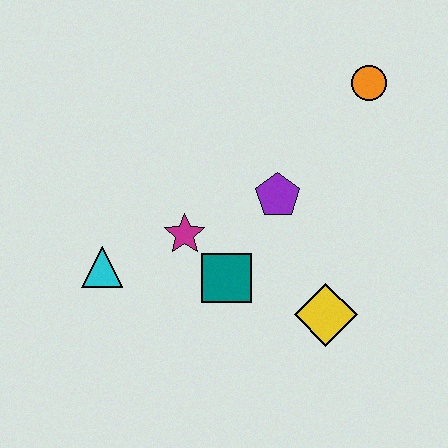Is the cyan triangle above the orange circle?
No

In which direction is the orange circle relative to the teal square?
The orange circle is above the teal square.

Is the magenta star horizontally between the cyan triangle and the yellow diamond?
Yes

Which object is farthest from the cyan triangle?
The orange circle is farthest from the cyan triangle.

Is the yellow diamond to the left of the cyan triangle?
No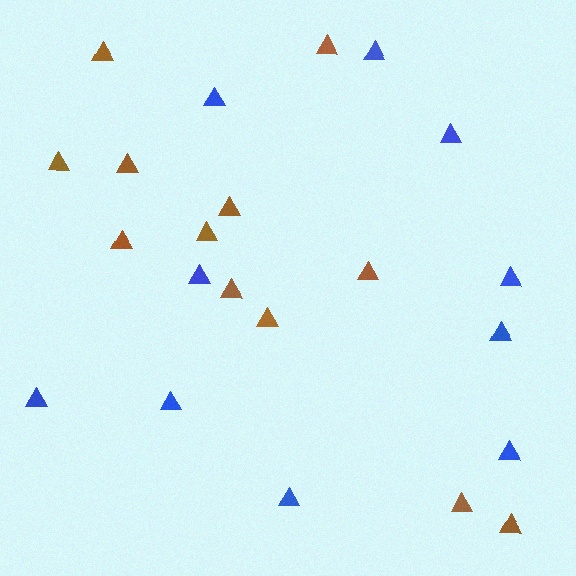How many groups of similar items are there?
There are 2 groups: one group of brown triangles (12) and one group of blue triangles (10).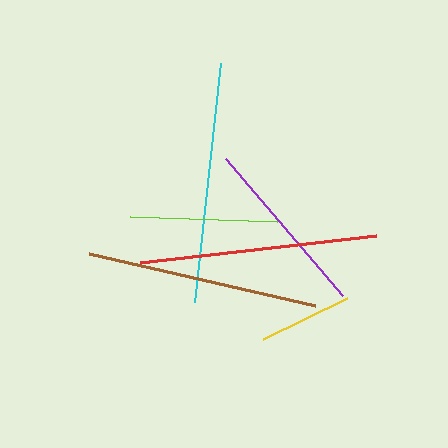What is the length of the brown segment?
The brown segment is approximately 231 pixels long.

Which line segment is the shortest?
The yellow line is the shortest at approximately 93 pixels.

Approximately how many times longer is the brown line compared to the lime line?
The brown line is approximately 1.6 times the length of the lime line.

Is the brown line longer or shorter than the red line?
The red line is longer than the brown line.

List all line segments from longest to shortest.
From longest to shortest: cyan, red, brown, purple, lime, yellow.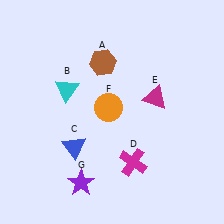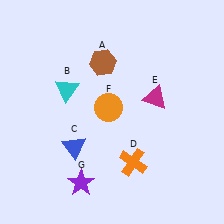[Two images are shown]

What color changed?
The cross (D) changed from magenta in Image 1 to orange in Image 2.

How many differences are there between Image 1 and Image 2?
There is 1 difference between the two images.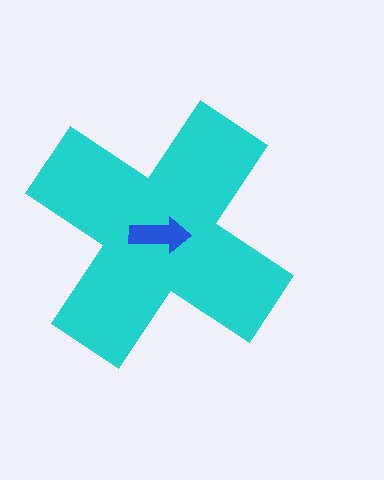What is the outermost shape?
The cyan cross.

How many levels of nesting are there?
2.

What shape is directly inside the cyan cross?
The blue arrow.